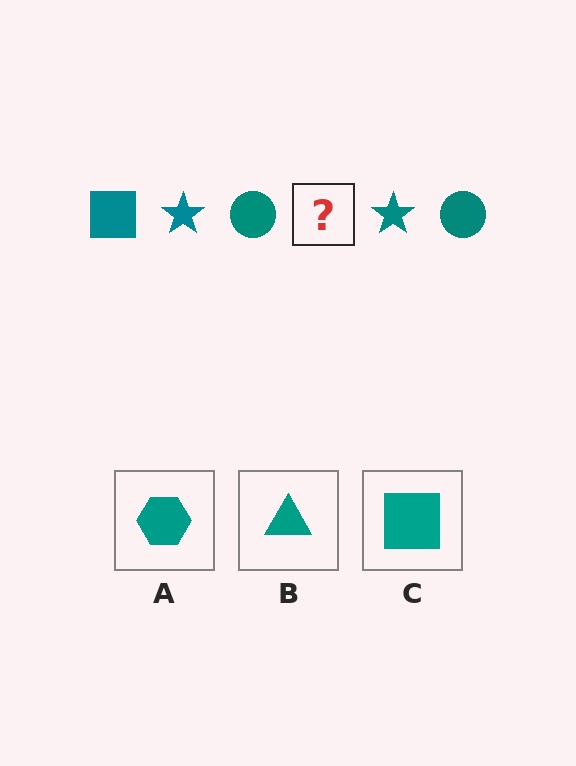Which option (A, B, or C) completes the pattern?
C.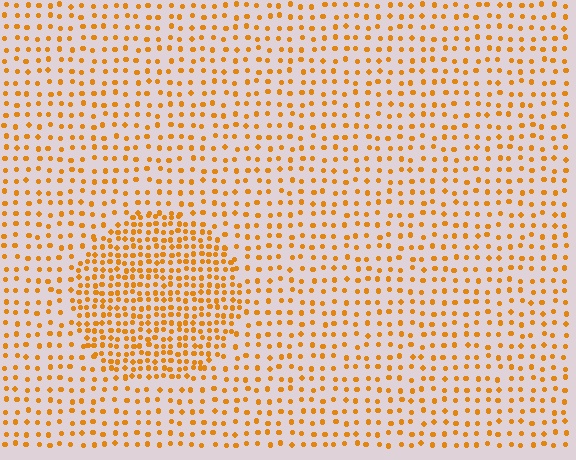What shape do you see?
I see a circle.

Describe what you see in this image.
The image contains small orange elements arranged at two different densities. A circle-shaped region is visible where the elements are more densely packed than the surrounding area.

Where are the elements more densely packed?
The elements are more densely packed inside the circle boundary.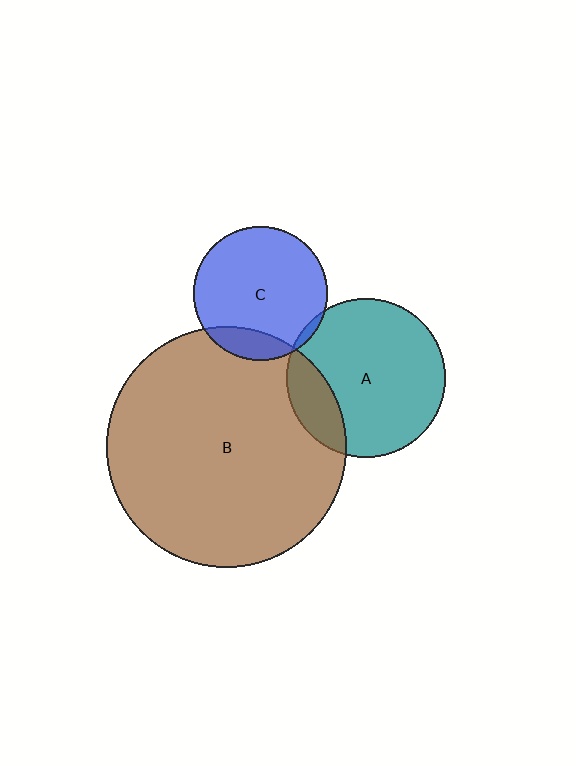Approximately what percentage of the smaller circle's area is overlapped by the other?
Approximately 20%.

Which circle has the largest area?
Circle B (brown).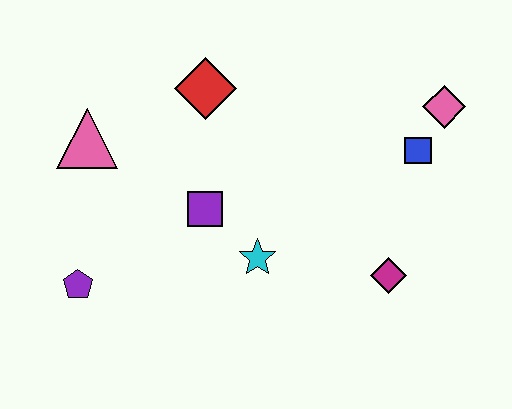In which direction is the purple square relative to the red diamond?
The purple square is below the red diamond.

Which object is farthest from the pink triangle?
The pink diamond is farthest from the pink triangle.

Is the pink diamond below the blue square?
No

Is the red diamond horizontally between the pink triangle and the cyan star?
Yes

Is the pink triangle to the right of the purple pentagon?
Yes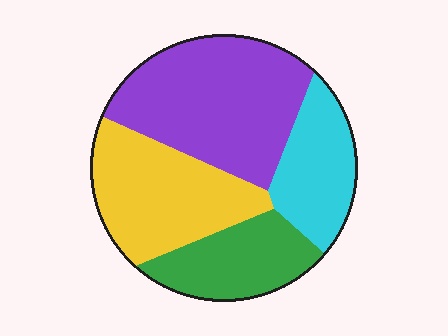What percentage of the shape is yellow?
Yellow takes up about one quarter (1/4) of the shape.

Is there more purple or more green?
Purple.